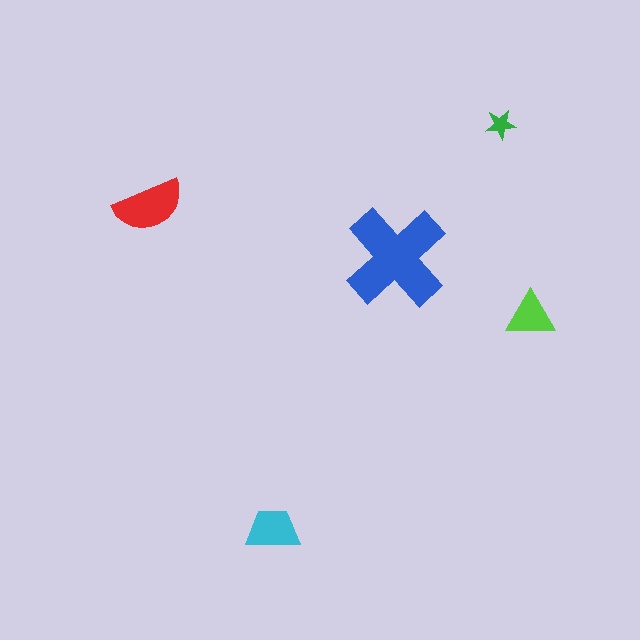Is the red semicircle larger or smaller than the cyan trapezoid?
Larger.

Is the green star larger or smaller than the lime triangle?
Smaller.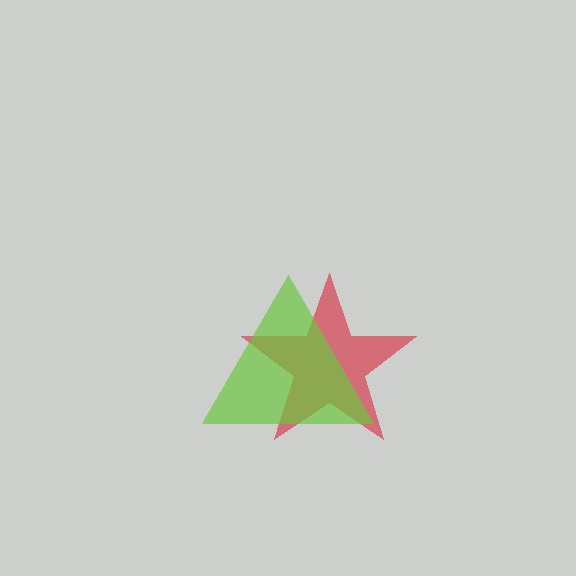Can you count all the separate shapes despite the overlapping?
Yes, there are 2 separate shapes.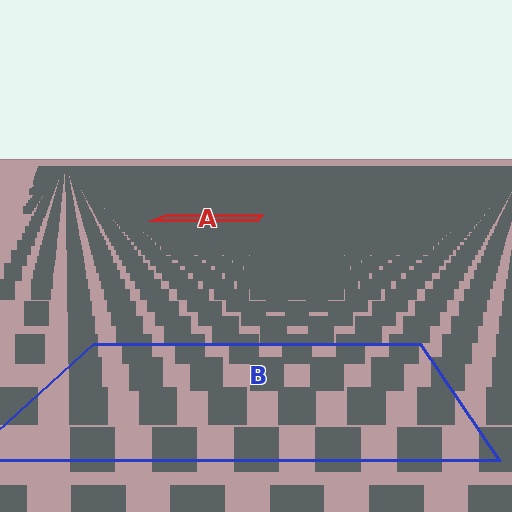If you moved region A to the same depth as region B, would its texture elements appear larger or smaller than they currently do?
They would appear larger. At a closer depth, the same texture elements are projected at a bigger on-screen size.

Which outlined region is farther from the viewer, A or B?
Region A is farther from the viewer — the texture elements inside it appear smaller and more densely packed.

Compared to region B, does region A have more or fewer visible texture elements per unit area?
Region A has more texture elements per unit area — they are packed more densely because it is farther away.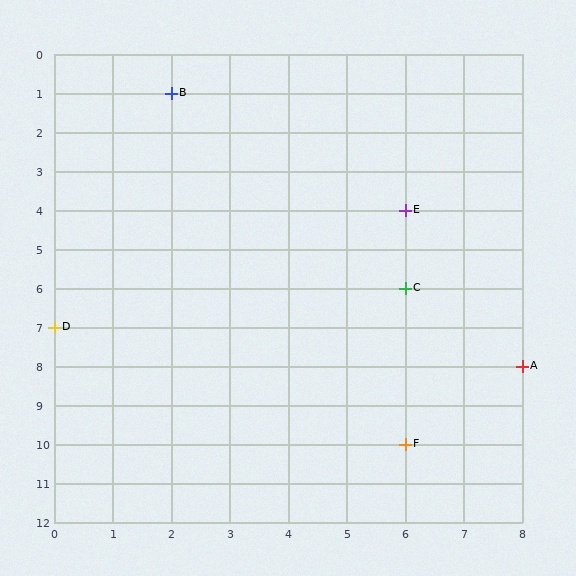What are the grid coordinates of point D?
Point D is at grid coordinates (0, 7).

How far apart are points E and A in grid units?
Points E and A are 2 columns and 4 rows apart (about 4.5 grid units diagonally).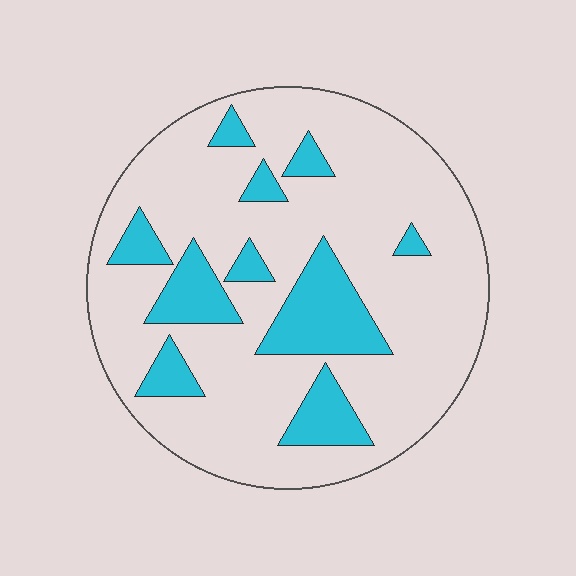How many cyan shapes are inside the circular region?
10.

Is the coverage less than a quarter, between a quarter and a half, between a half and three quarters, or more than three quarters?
Less than a quarter.